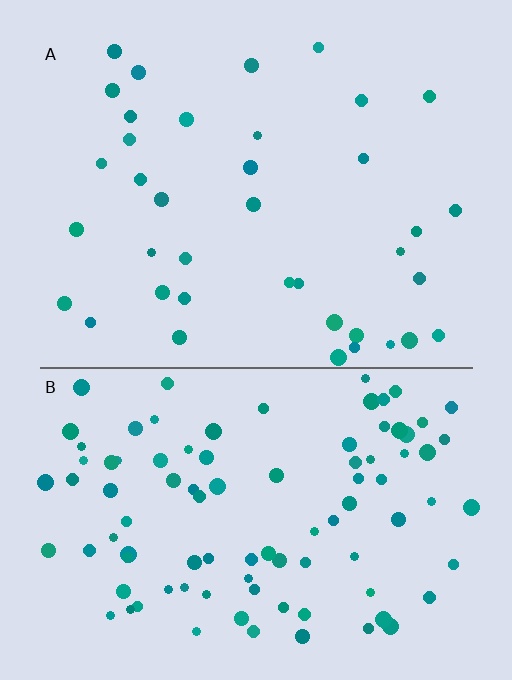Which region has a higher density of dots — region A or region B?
B (the bottom).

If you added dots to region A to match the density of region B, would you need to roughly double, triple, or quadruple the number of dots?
Approximately triple.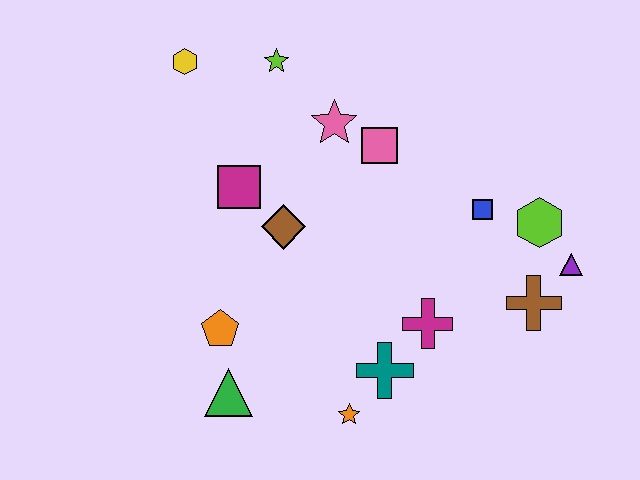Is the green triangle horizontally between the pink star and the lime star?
No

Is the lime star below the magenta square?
No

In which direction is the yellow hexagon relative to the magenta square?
The yellow hexagon is above the magenta square.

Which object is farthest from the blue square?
The yellow hexagon is farthest from the blue square.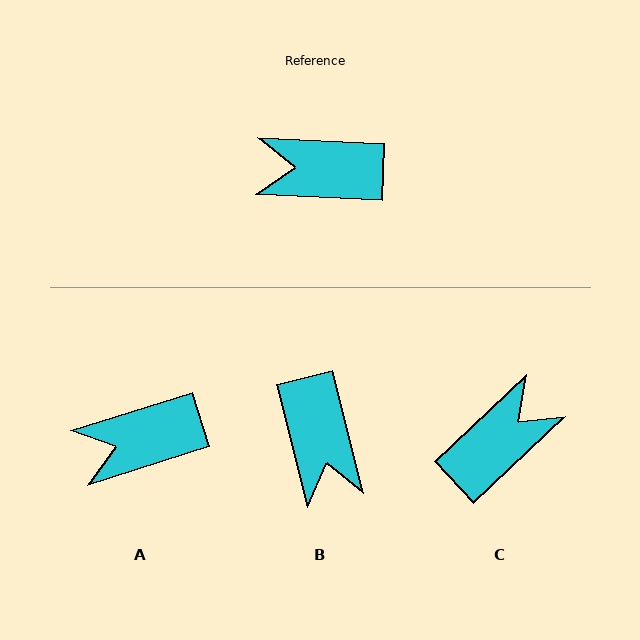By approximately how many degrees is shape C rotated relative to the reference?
Approximately 134 degrees clockwise.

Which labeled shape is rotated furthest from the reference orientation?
C, about 134 degrees away.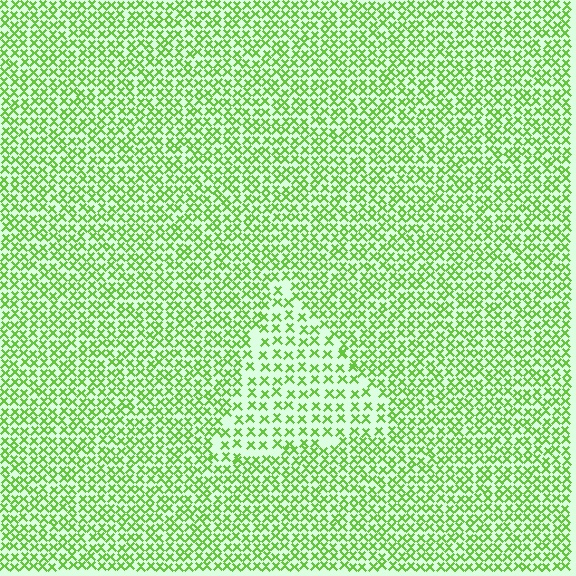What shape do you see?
I see a triangle.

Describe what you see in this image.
The image contains small lime elements arranged at two different densities. A triangle-shaped region is visible where the elements are less densely packed than the surrounding area.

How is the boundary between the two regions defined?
The boundary is defined by a change in element density (approximately 1.8x ratio). All elements are the same color, size, and shape.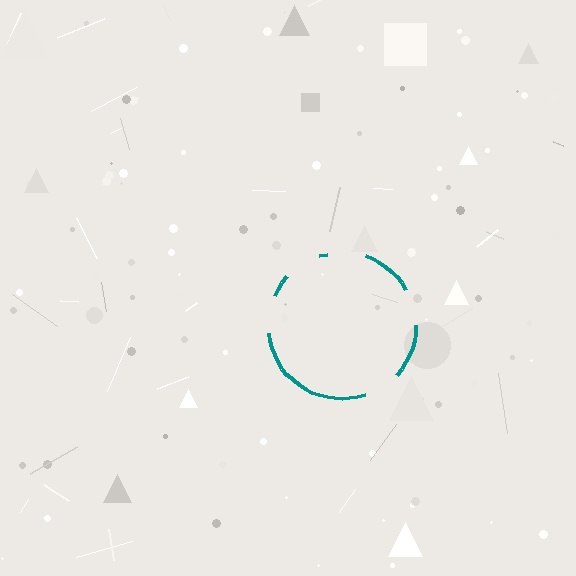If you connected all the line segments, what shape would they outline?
They would outline a circle.